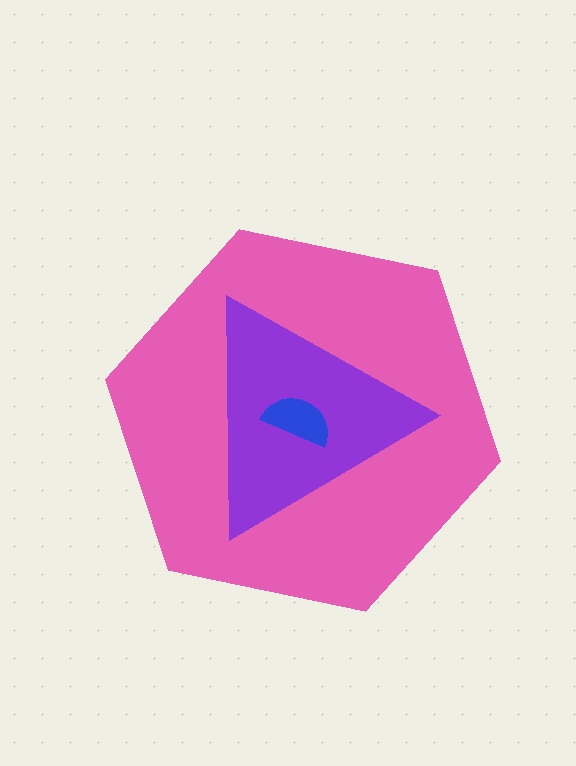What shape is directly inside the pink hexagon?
The purple triangle.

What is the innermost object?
The blue semicircle.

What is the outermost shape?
The pink hexagon.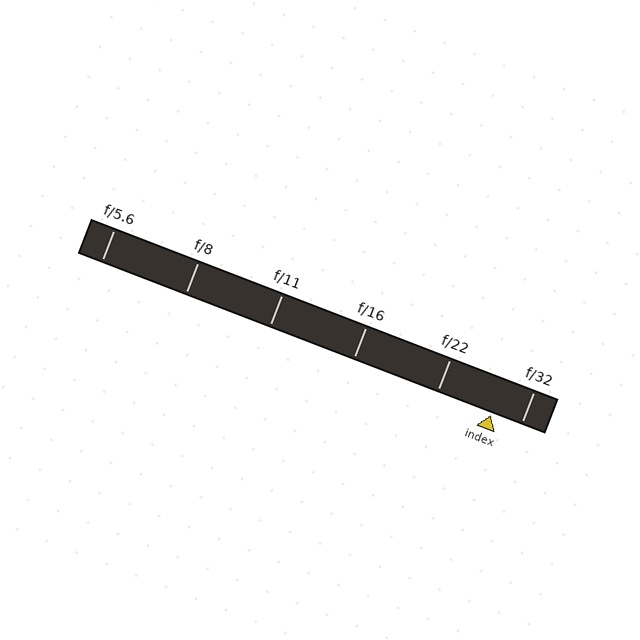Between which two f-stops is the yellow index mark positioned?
The index mark is between f/22 and f/32.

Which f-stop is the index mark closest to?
The index mark is closest to f/32.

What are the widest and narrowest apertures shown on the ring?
The widest aperture shown is f/5.6 and the narrowest is f/32.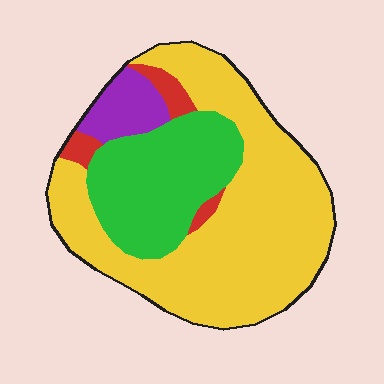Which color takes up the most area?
Yellow, at roughly 60%.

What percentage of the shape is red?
Red covers roughly 5% of the shape.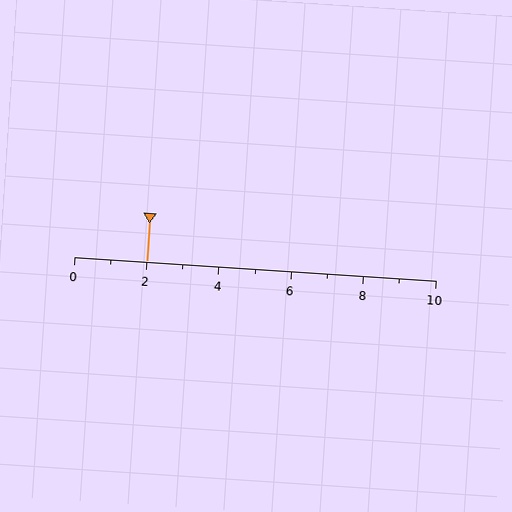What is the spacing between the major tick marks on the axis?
The major ticks are spaced 2 apart.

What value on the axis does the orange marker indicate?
The marker indicates approximately 2.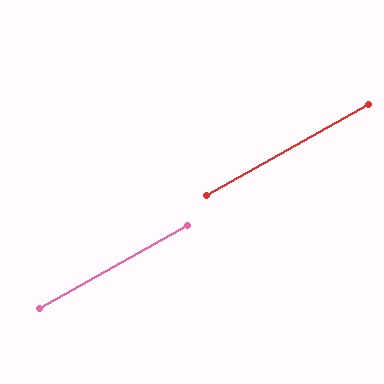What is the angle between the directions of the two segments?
Approximately 0 degrees.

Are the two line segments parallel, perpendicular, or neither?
Parallel — their directions differ by only 0.3°.